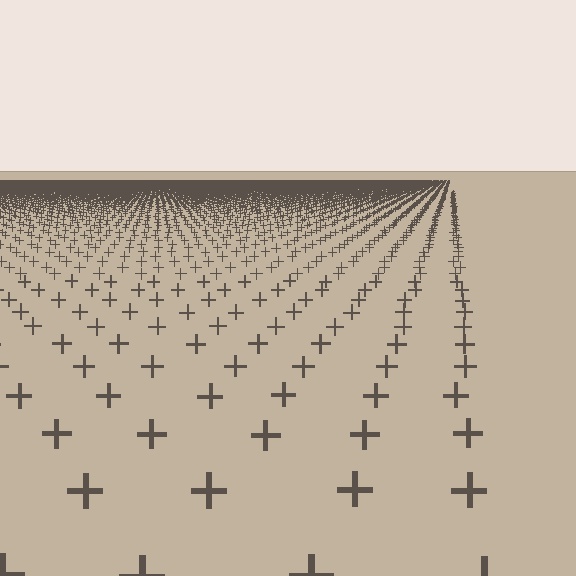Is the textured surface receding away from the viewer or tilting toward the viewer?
The surface is receding away from the viewer. Texture elements get smaller and denser toward the top.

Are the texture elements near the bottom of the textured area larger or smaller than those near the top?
Larger. Near the bottom, elements are closer to the viewer and appear at a bigger on-screen size.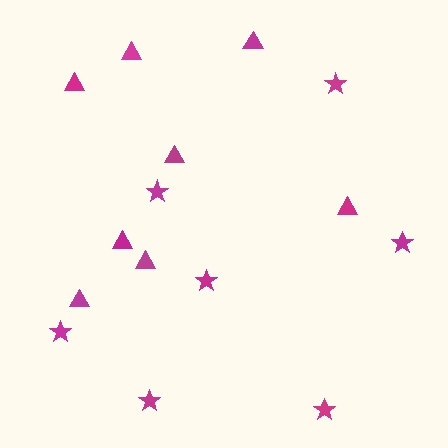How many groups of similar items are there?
There are 2 groups: one group of triangles (8) and one group of stars (7).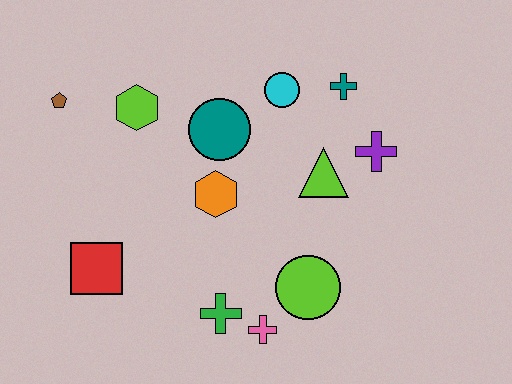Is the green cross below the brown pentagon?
Yes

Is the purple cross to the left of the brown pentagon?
No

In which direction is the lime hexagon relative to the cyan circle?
The lime hexagon is to the left of the cyan circle.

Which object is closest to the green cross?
The pink cross is closest to the green cross.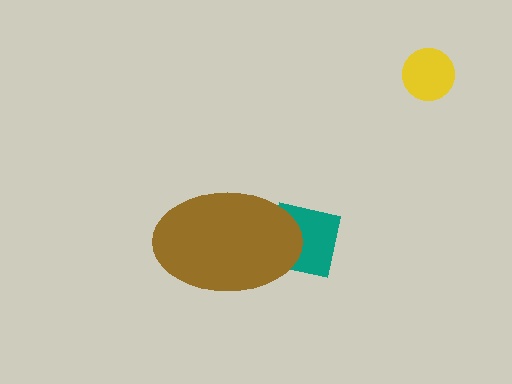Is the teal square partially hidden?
Yes, the teal square is partially hidden behind the brown ellipse.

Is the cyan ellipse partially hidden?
Yes, the cyan ellipse is partially hidden behind the brown ellipse.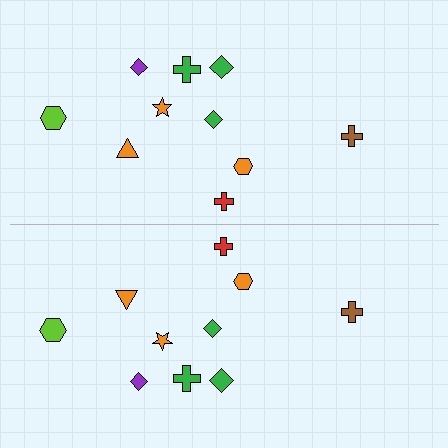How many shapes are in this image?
There are 20 shapes in this image.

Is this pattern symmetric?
Yes, this pattern has bilateral (reflection) symmetry.